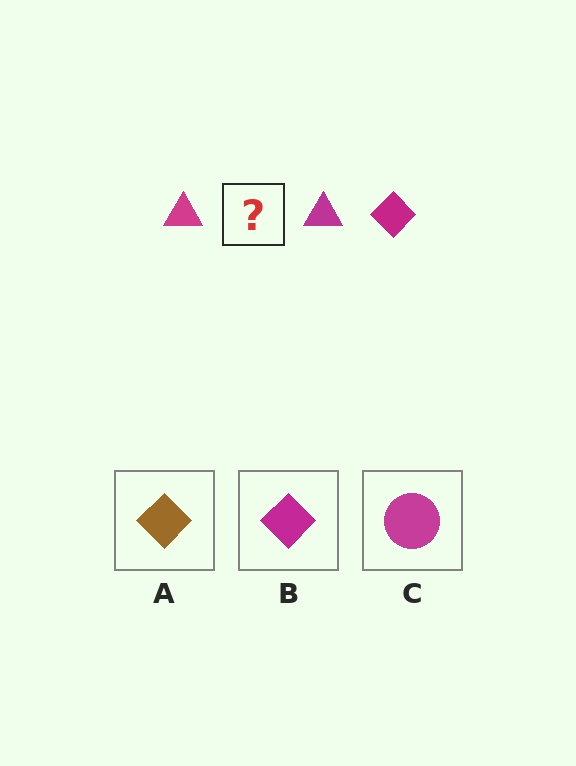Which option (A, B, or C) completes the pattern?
B.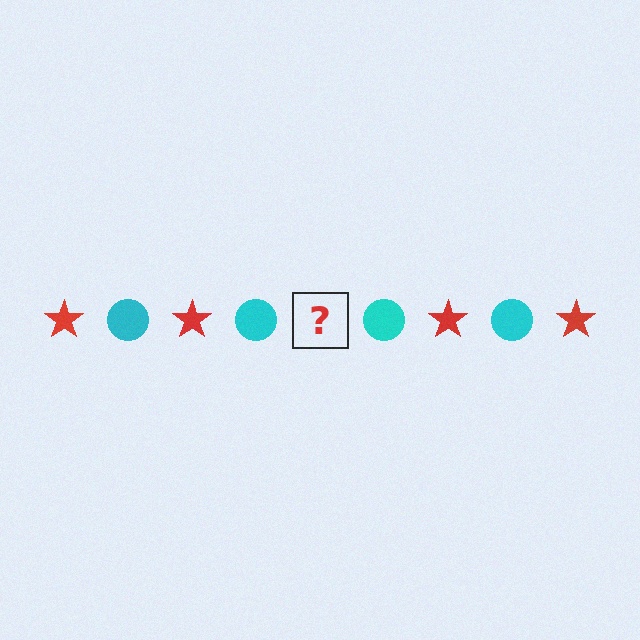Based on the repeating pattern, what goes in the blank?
The blank should be a red star.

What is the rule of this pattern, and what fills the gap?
The rule is that the pattern alternates between red star and cyan circle. The gap should be filled with a red star.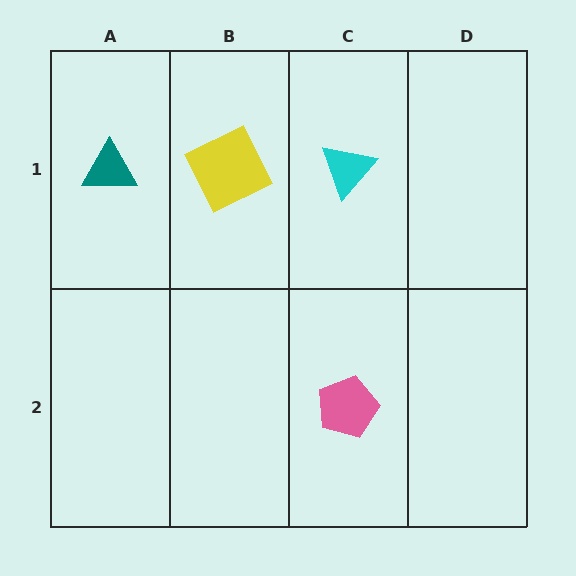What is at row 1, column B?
A yellow square.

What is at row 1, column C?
A cyan triangle.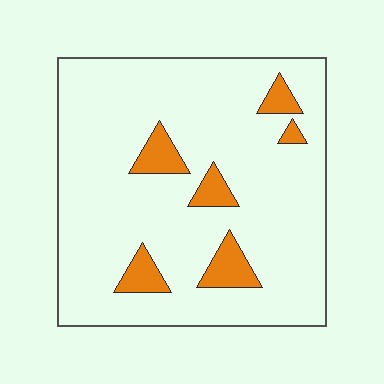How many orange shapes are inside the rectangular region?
6.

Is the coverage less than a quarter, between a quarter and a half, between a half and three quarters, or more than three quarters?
Less than a quarter.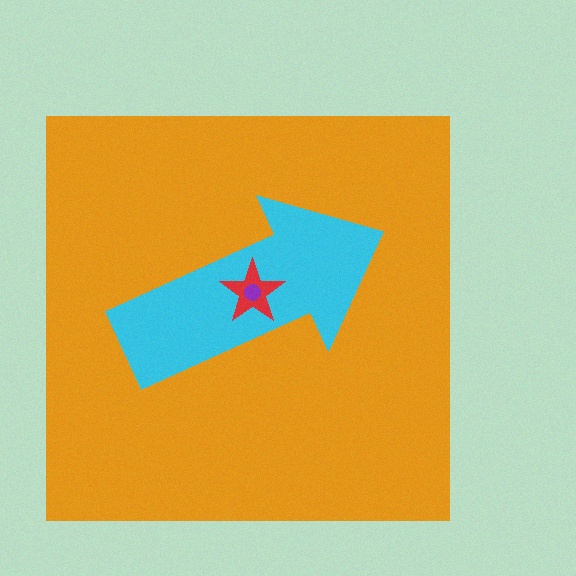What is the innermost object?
The purple circle.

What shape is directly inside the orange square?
The cyan arrow.